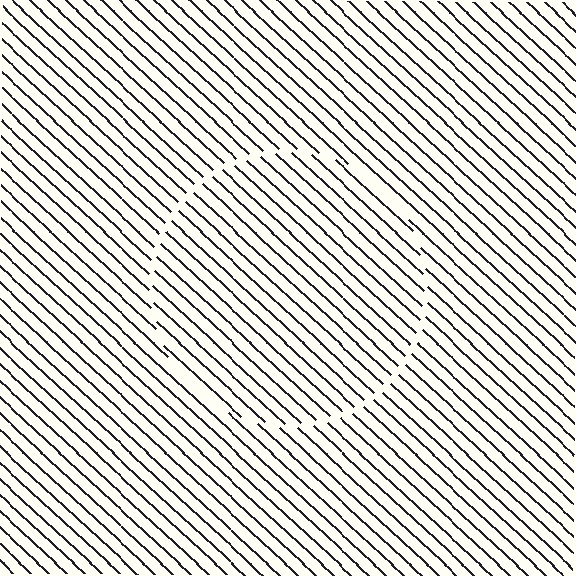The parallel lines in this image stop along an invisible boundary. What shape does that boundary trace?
An illusory circle. The interior of the shape contains the same grating, shifted by half a period — the contour is defined by the phase discontinuity where line-ends from the inner and outer gratings abut.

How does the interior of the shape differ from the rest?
The interior of the shape contains the same grating, shifted by half a period — the contour is defined by the phase discontinuity where line-ends from the inner and outer gratings abut.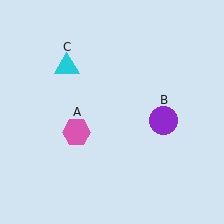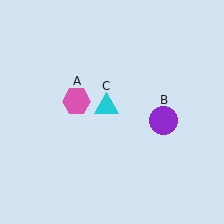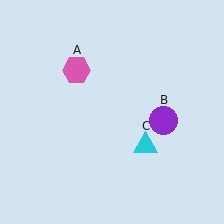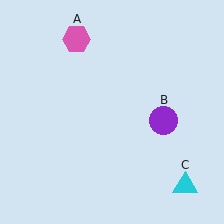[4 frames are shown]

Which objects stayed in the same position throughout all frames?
Purple circle (object B) remained stationary.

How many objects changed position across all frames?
2 objects changed position: pink hexagon (object A), cyan triangle (object C).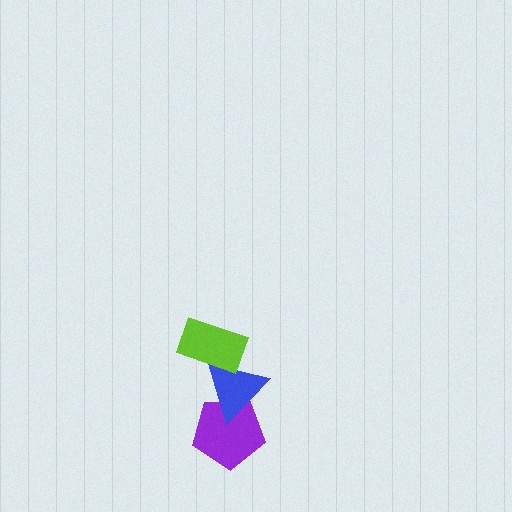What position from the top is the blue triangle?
The blue triangle is 2nd from the top.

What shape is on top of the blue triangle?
The lime rectangle is on top of the blue triangle.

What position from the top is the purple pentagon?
The purple pentagon is 3rd from the top.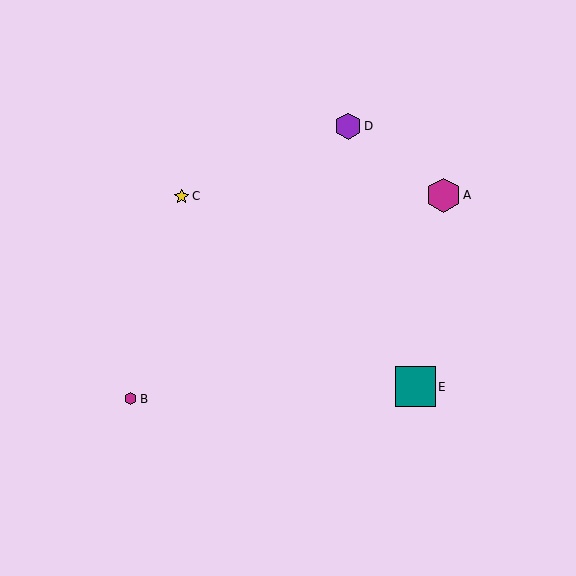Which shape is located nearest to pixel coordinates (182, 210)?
The yellow star (labeled C) at (181, 196) is nearest to that location.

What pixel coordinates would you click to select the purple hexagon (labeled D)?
Click at (348, 126) to select the purple hexagon D.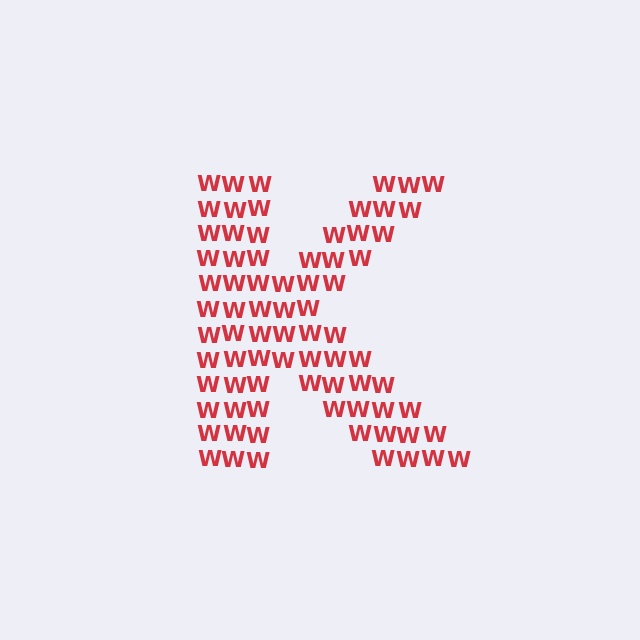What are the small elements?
The small elements are letter W's.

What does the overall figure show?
The overall figure shows the letter K.